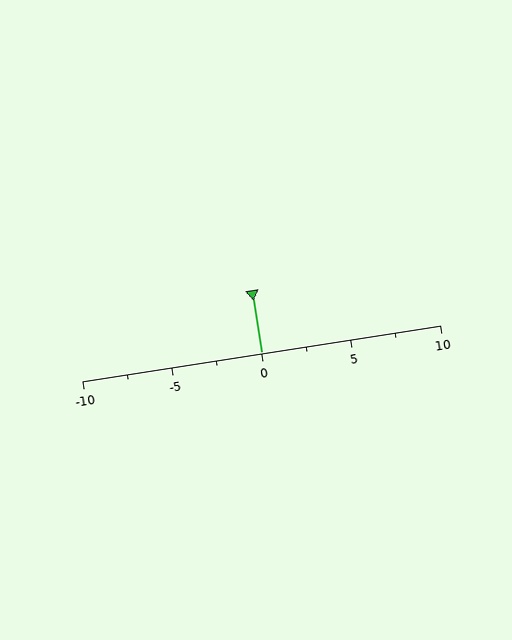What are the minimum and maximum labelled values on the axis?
The axis runs from -10 to 10.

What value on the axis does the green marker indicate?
The marker indicates approximately 0.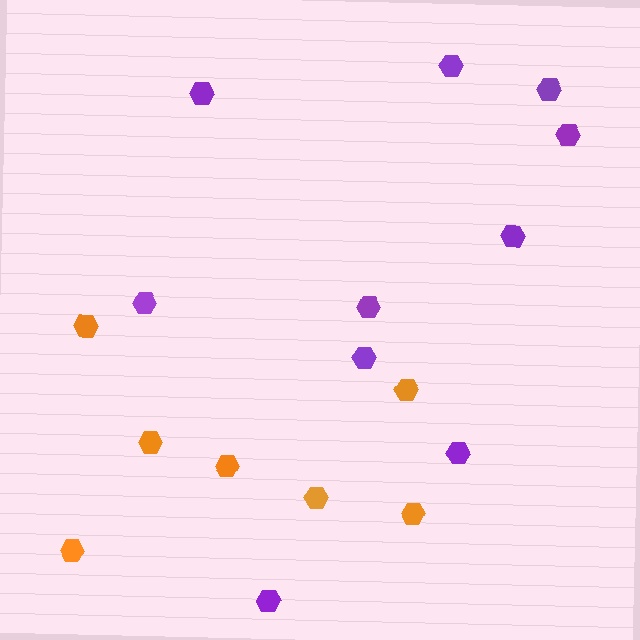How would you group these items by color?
There are 2 groups: one group of orange hexagons (7) and one group of purple hexagons (10).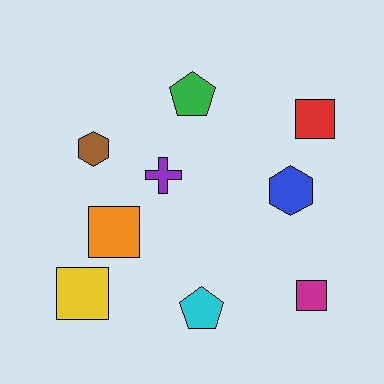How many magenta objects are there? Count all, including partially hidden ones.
There is 1 magenta object.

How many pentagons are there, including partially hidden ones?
There are 2 pentagons.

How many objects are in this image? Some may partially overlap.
There are 9 objects.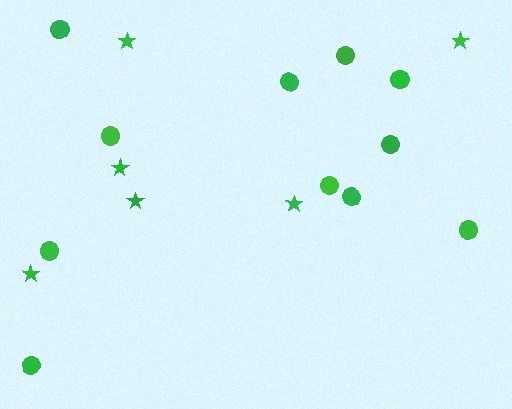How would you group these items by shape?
There are 2 groups: one group of circles (11) and one group of stars (6).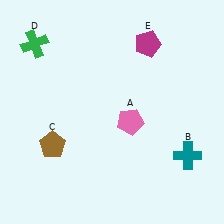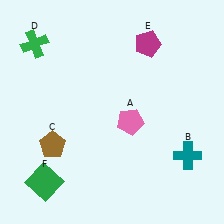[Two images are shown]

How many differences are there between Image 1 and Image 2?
There is 1 difference between the two images.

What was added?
A green square (F) was added in Image 2.